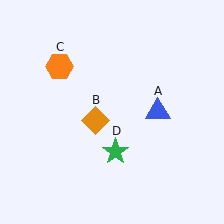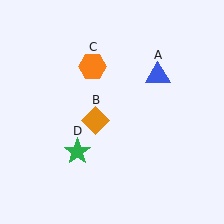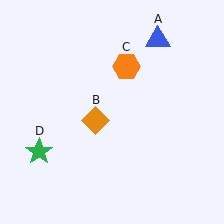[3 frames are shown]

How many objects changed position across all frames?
3 objects changed position: blue triangle (object A), orange hexagon (object C), green star (object D).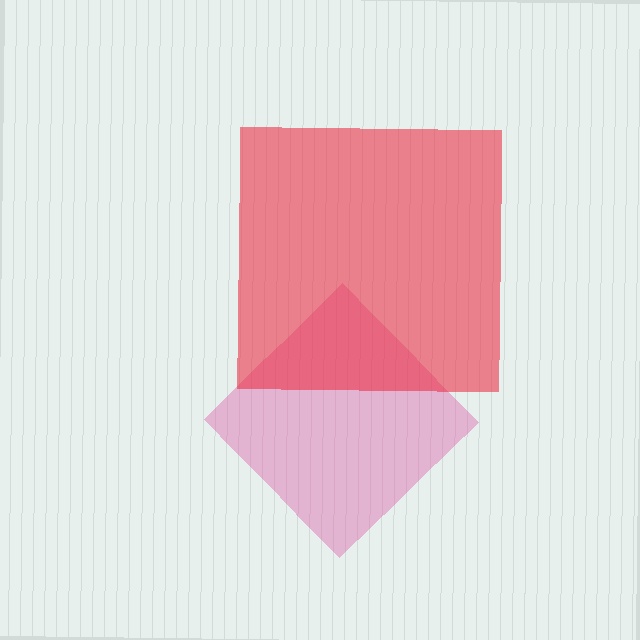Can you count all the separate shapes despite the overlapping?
Yes, there are 2 separate shapes.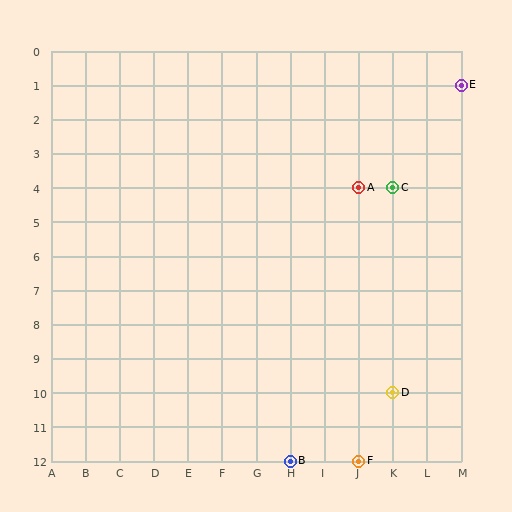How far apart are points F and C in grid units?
Points F and C are 1 column and 8 rows apart (about 8.1 grid units diagonally).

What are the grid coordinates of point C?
Point C is at grid coordinates (K, 4).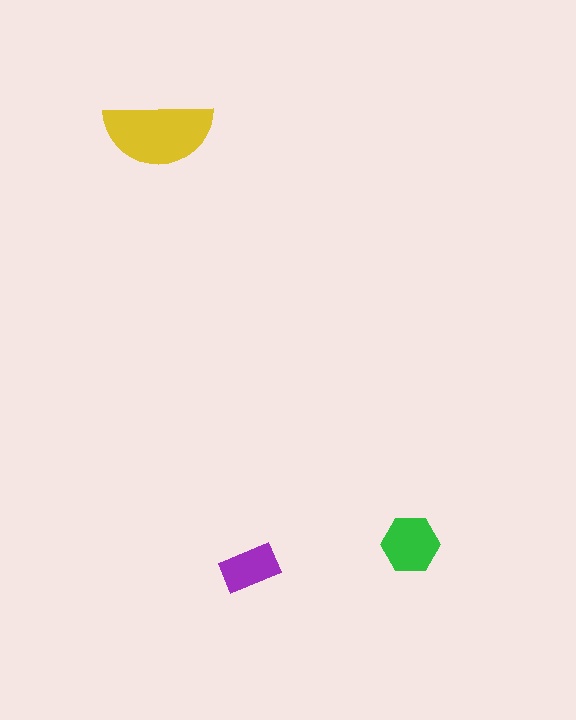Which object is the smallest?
The purple rectangle.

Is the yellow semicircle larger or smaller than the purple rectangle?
Larger.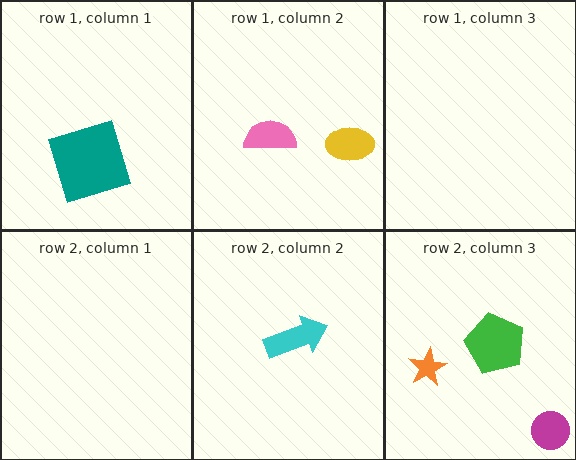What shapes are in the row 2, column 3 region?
The magenta circle, the green pentagon, the orange star.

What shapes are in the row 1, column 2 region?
The yellow ellipse, the pink semicircle.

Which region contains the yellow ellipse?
The row 1, column 2 region.